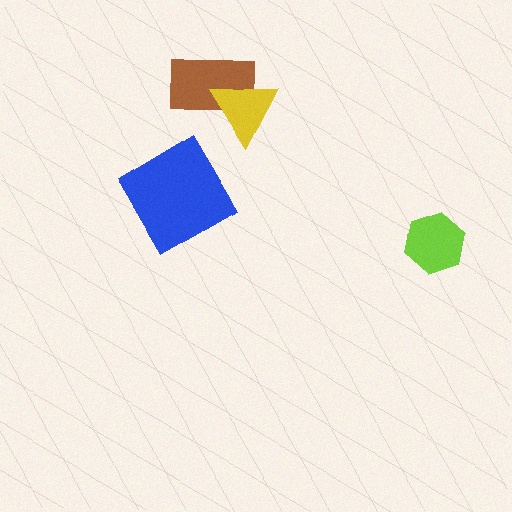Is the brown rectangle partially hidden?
Yes, it is partially covered by another shape.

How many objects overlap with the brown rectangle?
1 object overlaps with the brown rectangle.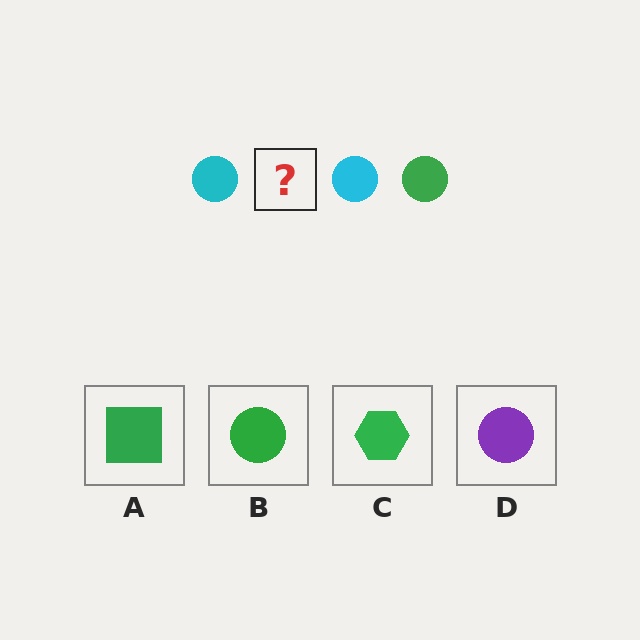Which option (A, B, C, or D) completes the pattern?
B.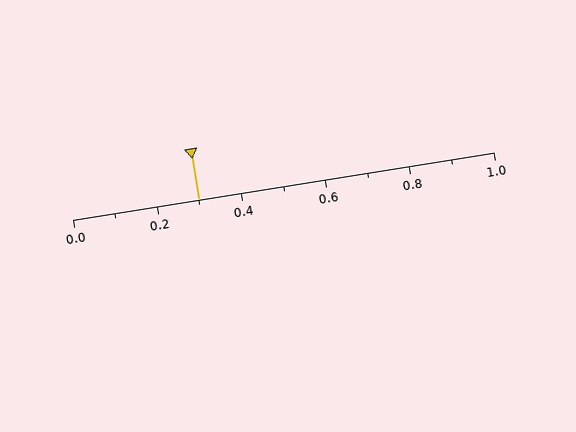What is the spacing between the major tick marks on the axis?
The major ticks are spaced 0.2 apart.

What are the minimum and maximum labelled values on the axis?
The axis runs from 0.0 to 1.0.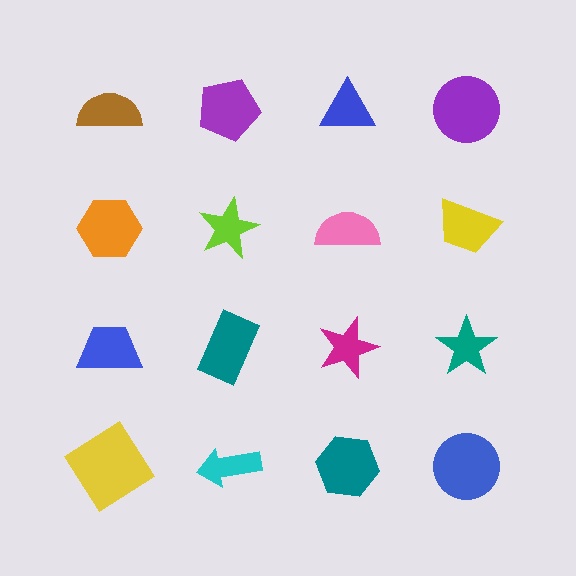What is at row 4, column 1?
A yellow diamond.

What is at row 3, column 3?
A magenta star.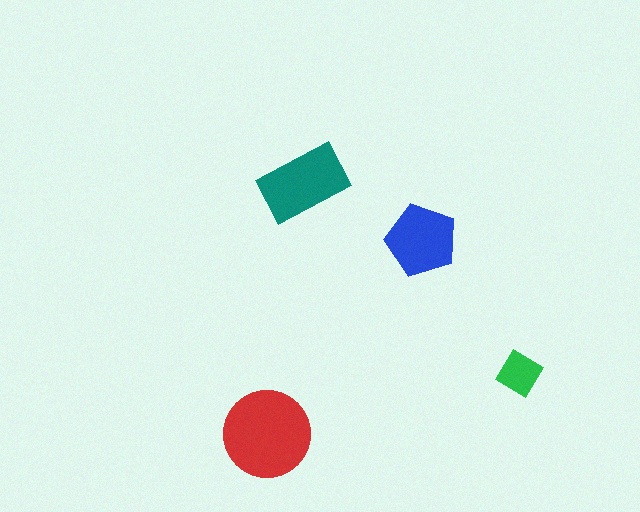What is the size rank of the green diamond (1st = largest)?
4th.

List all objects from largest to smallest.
The red circle, the teal rectangle, the blue pentagon, the green diamond.